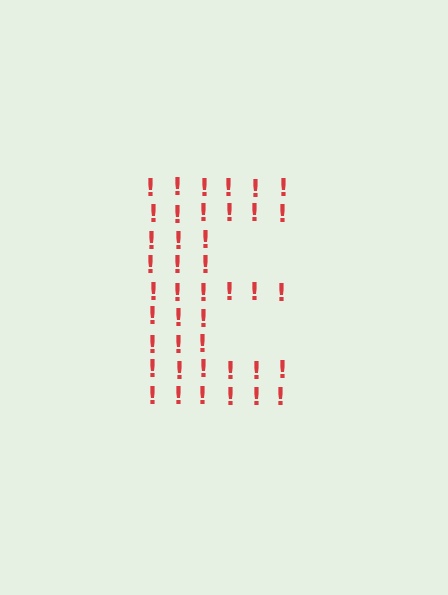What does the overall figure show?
The overall figure shows the letter E.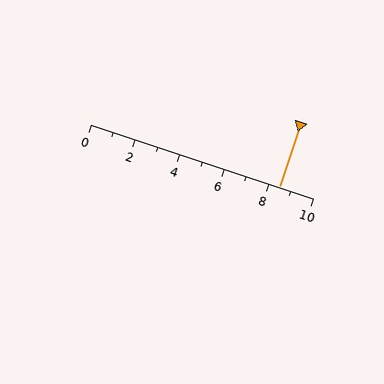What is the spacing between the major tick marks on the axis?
The major ticks are spaced 2 apart.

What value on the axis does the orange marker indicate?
The marker indicates approximately 8.5.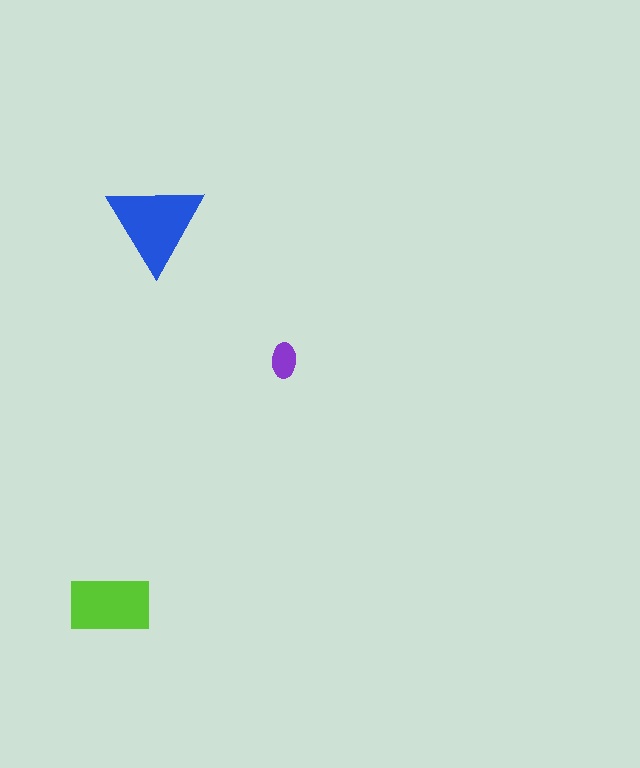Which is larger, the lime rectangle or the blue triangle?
The blue triangle.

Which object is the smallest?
The purple ellipse.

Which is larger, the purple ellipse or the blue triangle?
The blue triangle.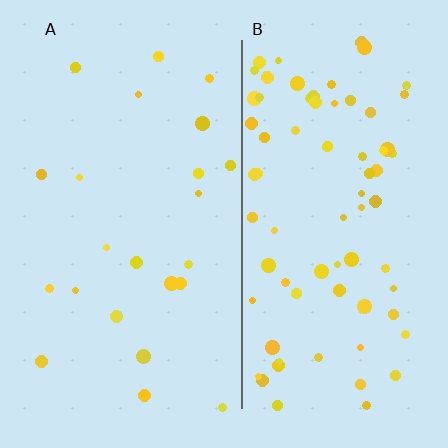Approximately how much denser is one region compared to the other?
Approximately 3.4× — region B over region A.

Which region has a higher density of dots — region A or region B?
B (the right).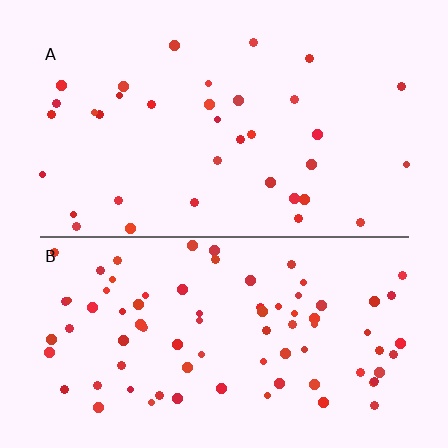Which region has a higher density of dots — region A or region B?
B (the bottom).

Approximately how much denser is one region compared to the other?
Approximately 2.3× — region B over region A.